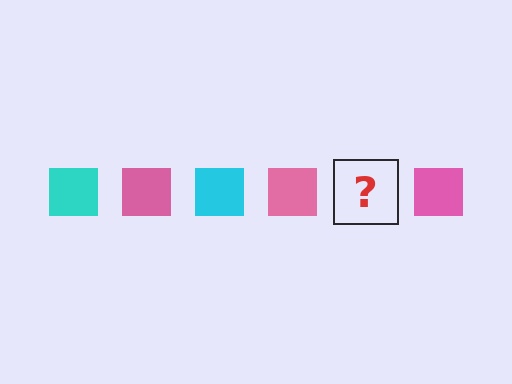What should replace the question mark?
The question mark should be replaced with a cyan square.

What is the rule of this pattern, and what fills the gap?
The rule is that the pattern cycles through cyan, pink squares. The gap should be filled with a cyan square.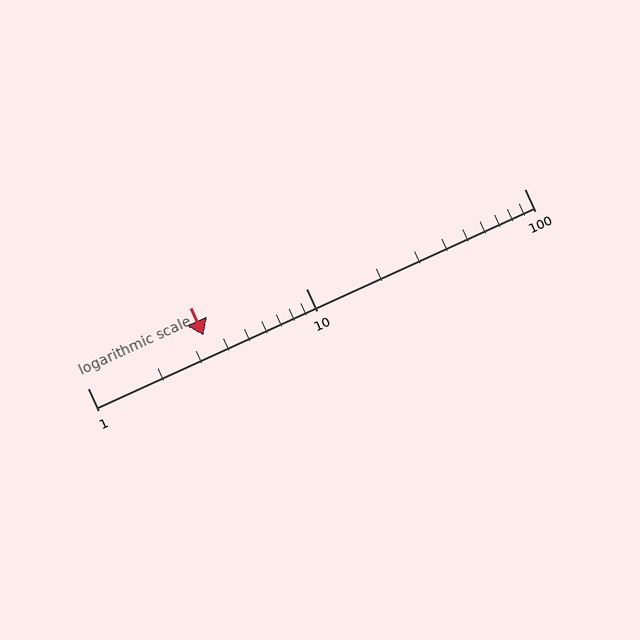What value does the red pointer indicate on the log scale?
The pointer indicates approximately 3.4.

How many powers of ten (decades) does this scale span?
The scale spans 2 decades, from 1 to 100.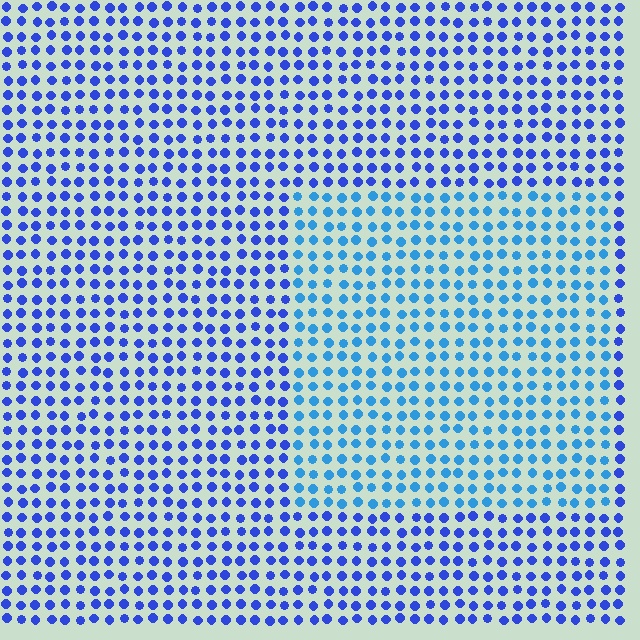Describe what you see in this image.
The image is filled with small blue elements in a uniform arrangement. A rectangle-shaped region is visible where the elements are tinted to a slightly different hue, forming a subtle color boundary.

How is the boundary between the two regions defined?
The boundary is defined purely by a slight shift in hue (about 28 degrees). Spacing, size, and orientation are identical on both sides.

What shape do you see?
I see a rectangle.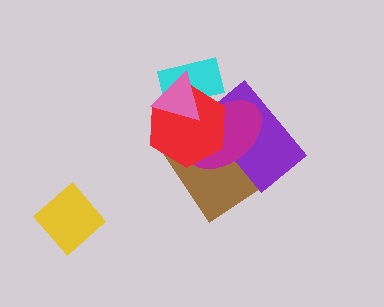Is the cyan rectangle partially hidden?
Yes, it is partially covered by another shape.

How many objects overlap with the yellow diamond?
0 objects overlap with the yellow diamond.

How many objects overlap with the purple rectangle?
3 objects overlap with the purple rectangle.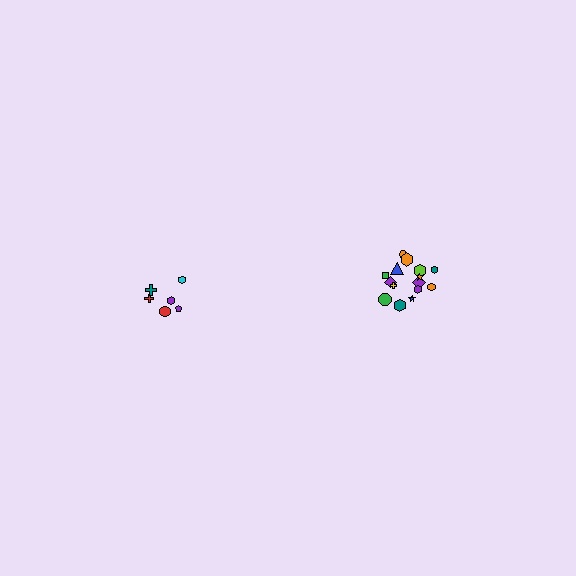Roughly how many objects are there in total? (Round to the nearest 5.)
Roughly 20 objects in total.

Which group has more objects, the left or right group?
The right group.